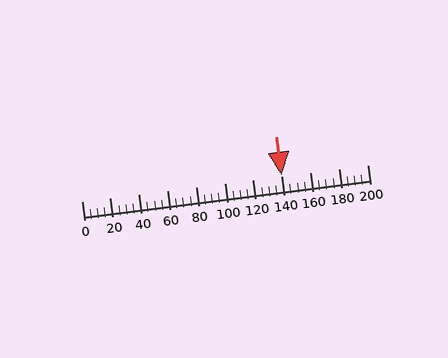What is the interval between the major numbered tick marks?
The major tick marks are spaced 20 units apart.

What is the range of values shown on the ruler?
The ruler shows values from 0 to 200.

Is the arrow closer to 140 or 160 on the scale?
The arrow is closer to 140.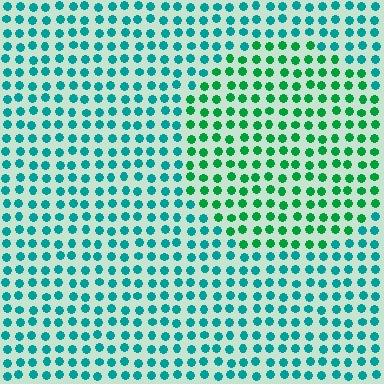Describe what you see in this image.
The image is filled with small teal elements in a uniform arrangement. A circle-shaped region is visible where the elements are tinted to a slightly different hue, forming a subtle color boundary.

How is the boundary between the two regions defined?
The boundary is defined purely by a slight shift in hue (about 37 degrees). Spacing, size, and orientation are identical on both sides.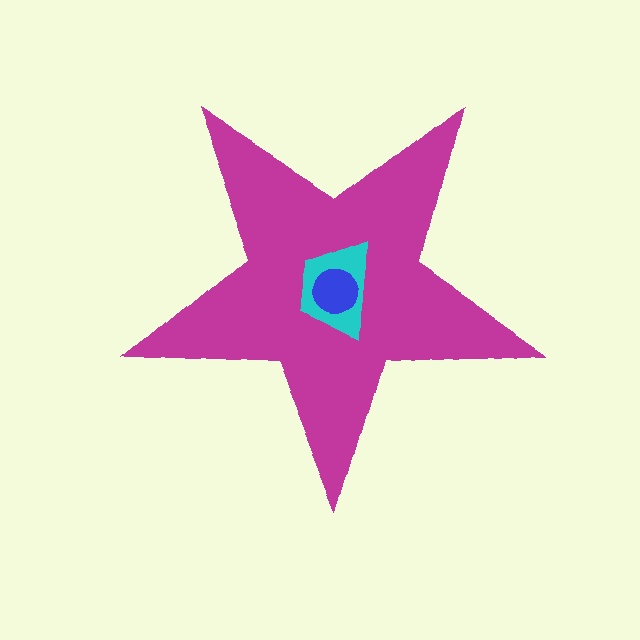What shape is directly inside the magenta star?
The cyan trapezoid.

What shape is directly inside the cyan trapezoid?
The blue circle.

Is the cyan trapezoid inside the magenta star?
Yes.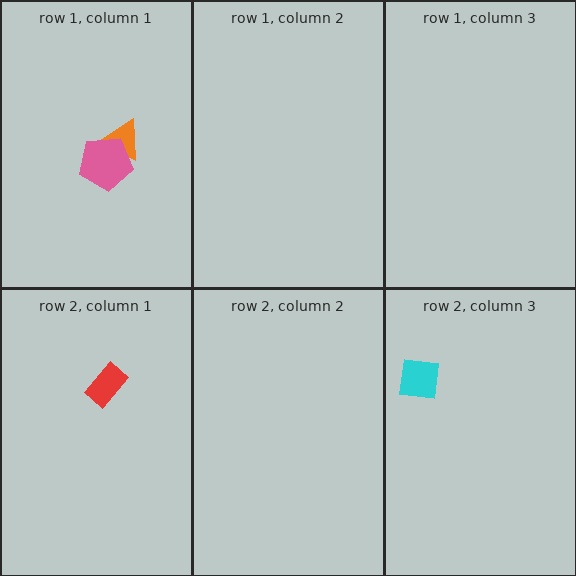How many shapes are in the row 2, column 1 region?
1.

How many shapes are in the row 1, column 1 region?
2.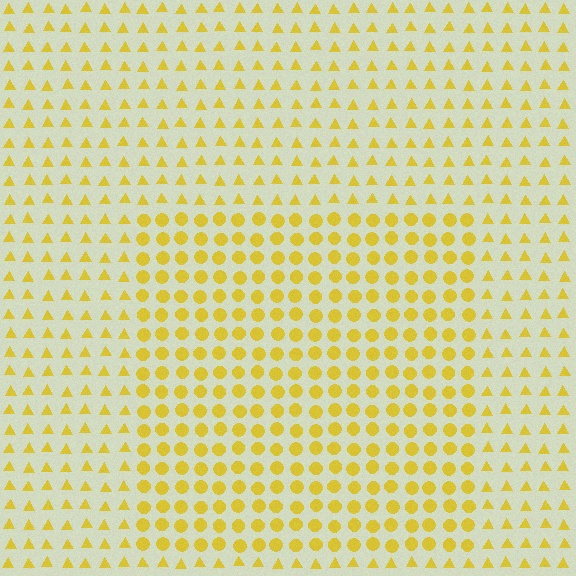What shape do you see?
I see a rectangle.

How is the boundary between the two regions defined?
The boundary is defined by a change in element shape: circles inside vs. triangles outside. All elements share the same color and spacing.